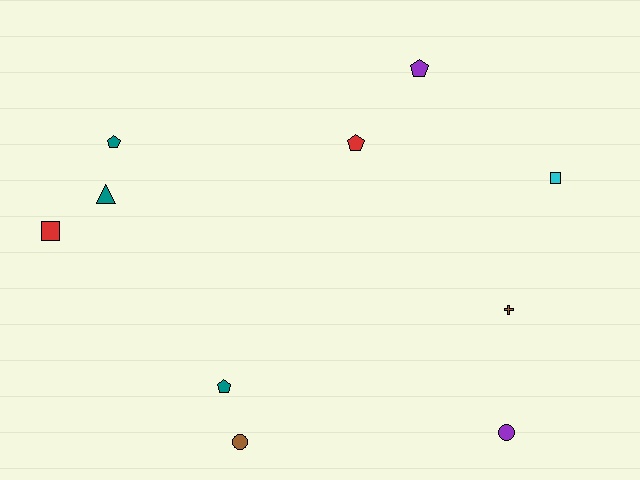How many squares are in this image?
There are 2 squares.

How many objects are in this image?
There are 10 objects.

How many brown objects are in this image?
There are 2 brown objects.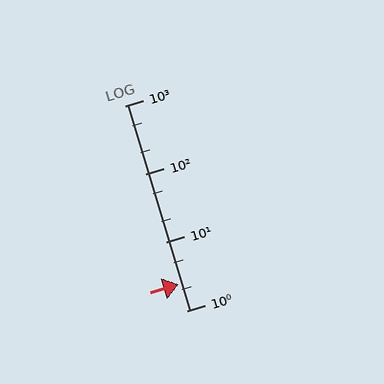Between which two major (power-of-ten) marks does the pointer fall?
The pointer is between 1 and 10.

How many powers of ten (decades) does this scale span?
The scale spans 3 decades, from 1 to 1000.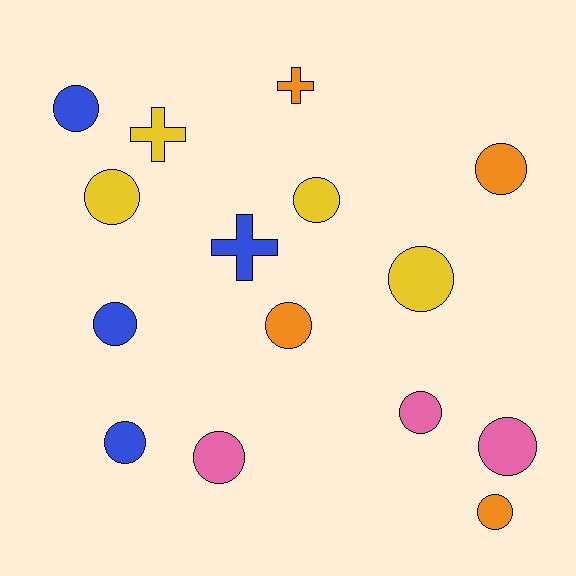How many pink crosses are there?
There are no pink crosses.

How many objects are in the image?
There are 15 objects.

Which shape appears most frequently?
Circle, with 12 objects.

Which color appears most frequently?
Orange, with 4 objects.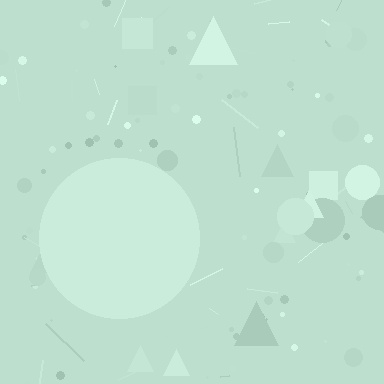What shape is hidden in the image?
A circle is hidden in the image.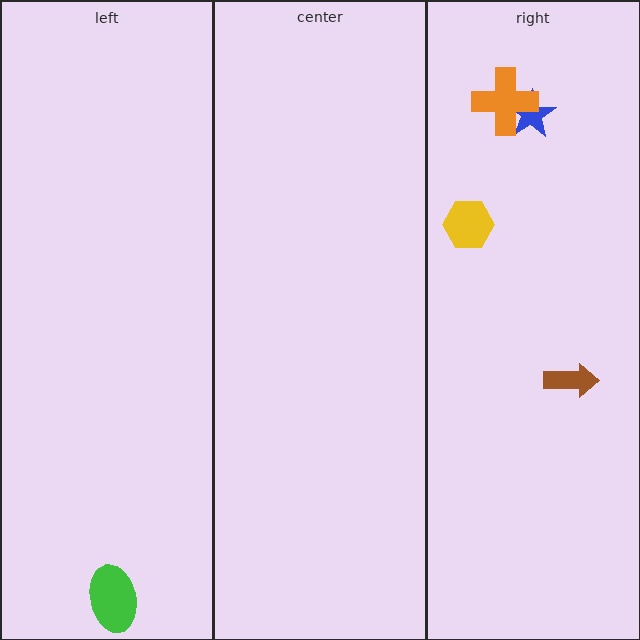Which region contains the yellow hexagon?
The right region.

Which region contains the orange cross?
The right region.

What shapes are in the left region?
The green ellipse.